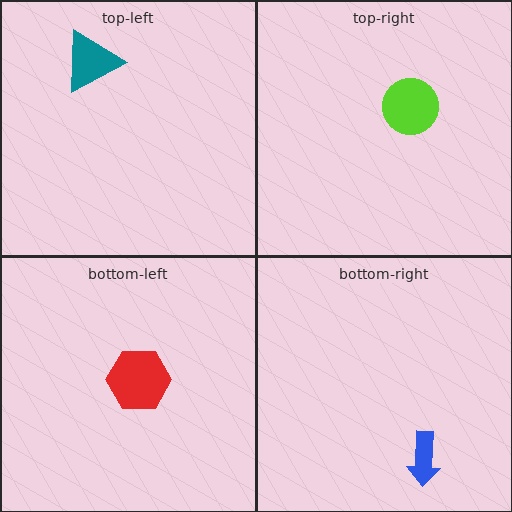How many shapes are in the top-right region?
1.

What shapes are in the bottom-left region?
The red hexagon.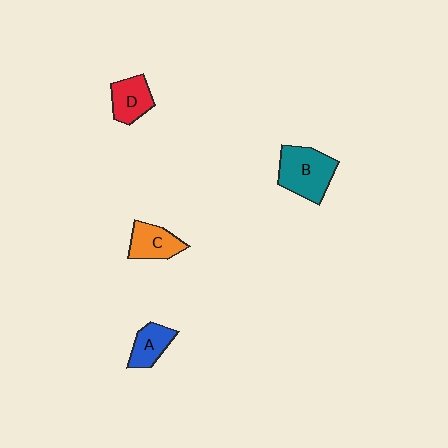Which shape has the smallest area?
Shape A (blue).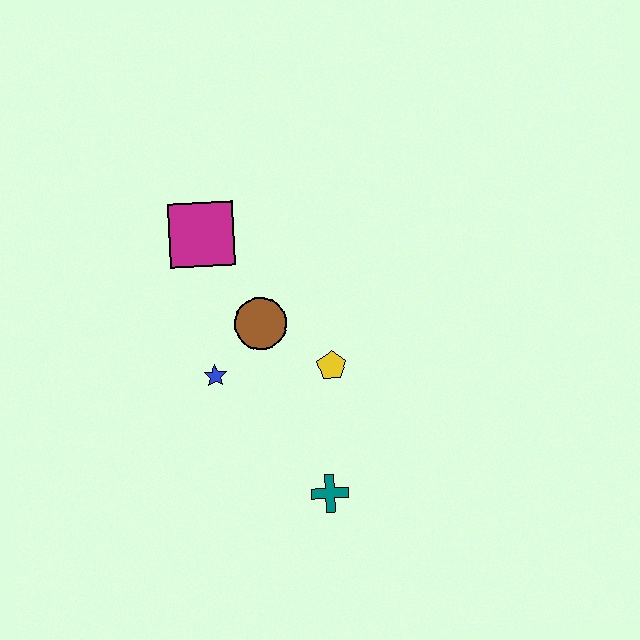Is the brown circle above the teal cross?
Yes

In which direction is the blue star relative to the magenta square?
The blue star is below the magenta square.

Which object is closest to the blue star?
The brown circle is closest to the blue star.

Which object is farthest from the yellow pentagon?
The magenta square is farthest from the yellow pentagon.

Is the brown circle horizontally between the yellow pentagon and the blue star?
Yes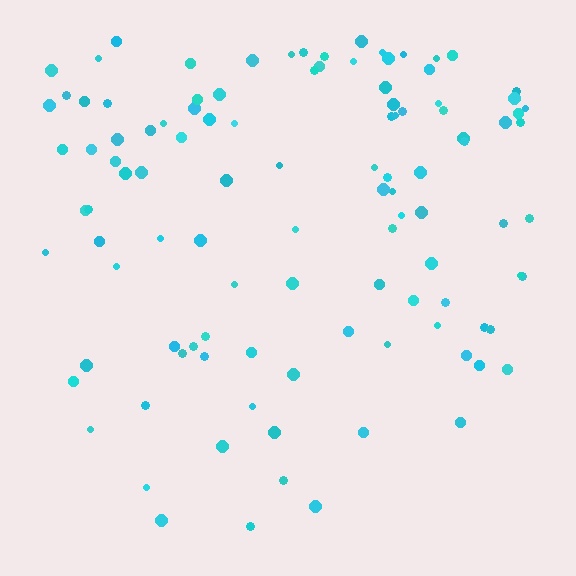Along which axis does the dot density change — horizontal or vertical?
Vertical.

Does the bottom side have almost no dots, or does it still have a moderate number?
Still a moderate number, just noticeably fewer than the top.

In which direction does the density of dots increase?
From bottom to top, with the top side densest.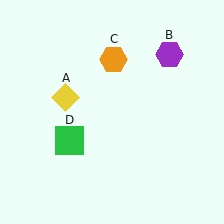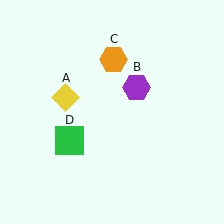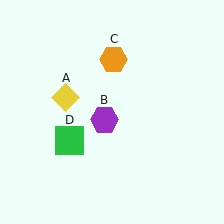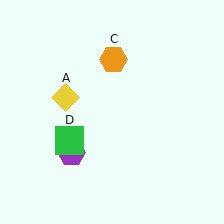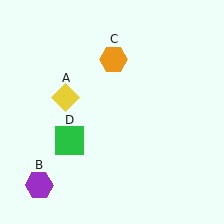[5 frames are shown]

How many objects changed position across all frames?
1 object changed position: purple hexagon (object B).